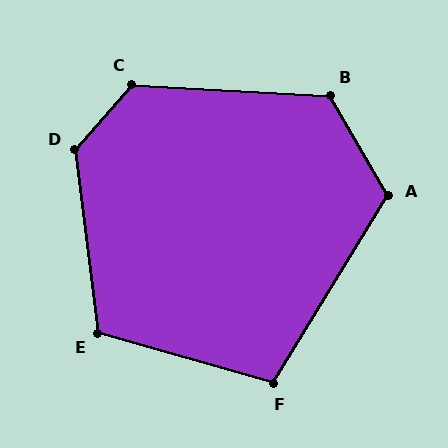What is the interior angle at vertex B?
Approximately 123 degrees (obtuse).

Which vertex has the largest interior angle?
D, at approximately 131 degrees.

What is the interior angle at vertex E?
Approximately 113 degrees (obtuse).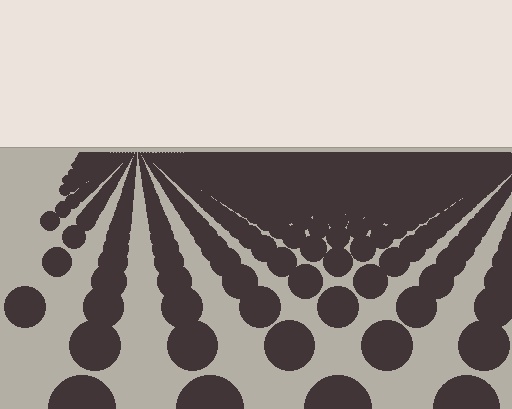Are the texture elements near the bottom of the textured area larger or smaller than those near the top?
Larger. Near the bottom, elements are closer to the viewer and appear at a bigger on-screen size.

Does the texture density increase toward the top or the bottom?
Density increases toward the top.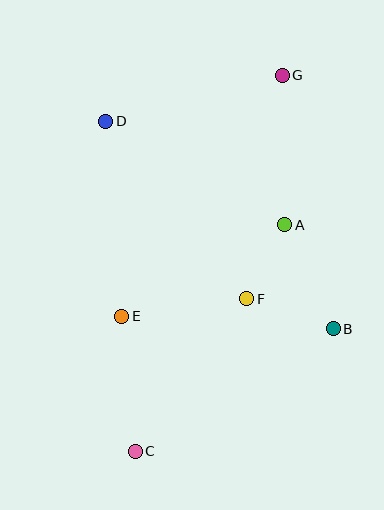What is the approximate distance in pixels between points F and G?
The distance between F and G is approximately 226 pixels.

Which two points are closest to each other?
Points A and F are closest to each other.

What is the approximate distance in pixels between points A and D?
The distance between A and D is approximately 207 pixels.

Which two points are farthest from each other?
Points C and G are farthest from each other.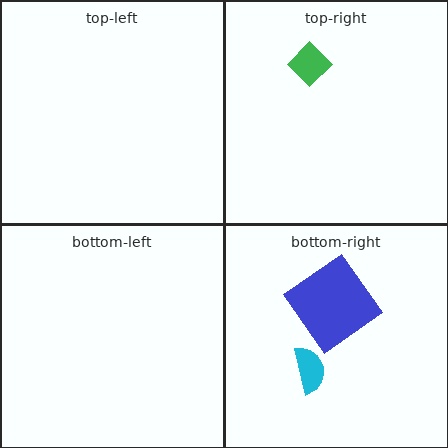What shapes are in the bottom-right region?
The cyan semicircle, the blue diamond.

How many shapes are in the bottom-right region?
2.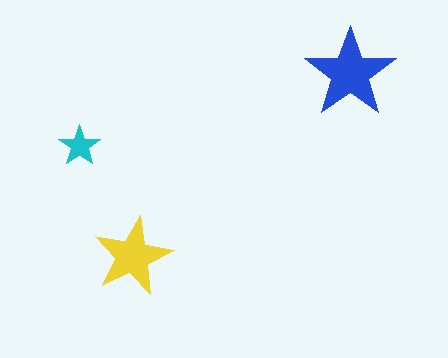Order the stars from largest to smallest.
the blue one, the yellow one, the cyan one.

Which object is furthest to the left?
The cyan star is leftmost.